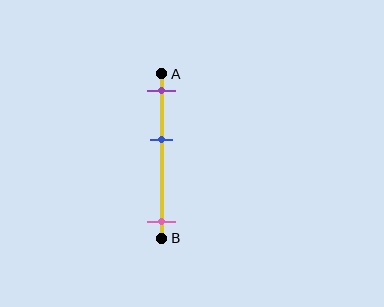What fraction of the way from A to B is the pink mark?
The pink mark is approximately 90% (0.9) of the way from A to B.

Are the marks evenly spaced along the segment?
No, the marks are not evenly spaced.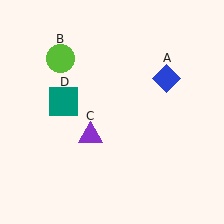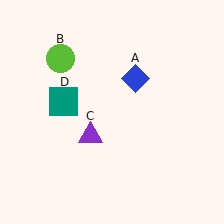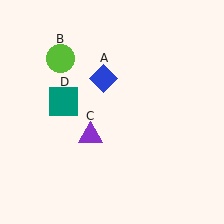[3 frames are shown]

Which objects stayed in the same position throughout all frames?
Lime circle (object B) and purple triangle (object C) and teal square (object D) remained stationary.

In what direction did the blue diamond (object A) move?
The blue diamond (object A) moved left.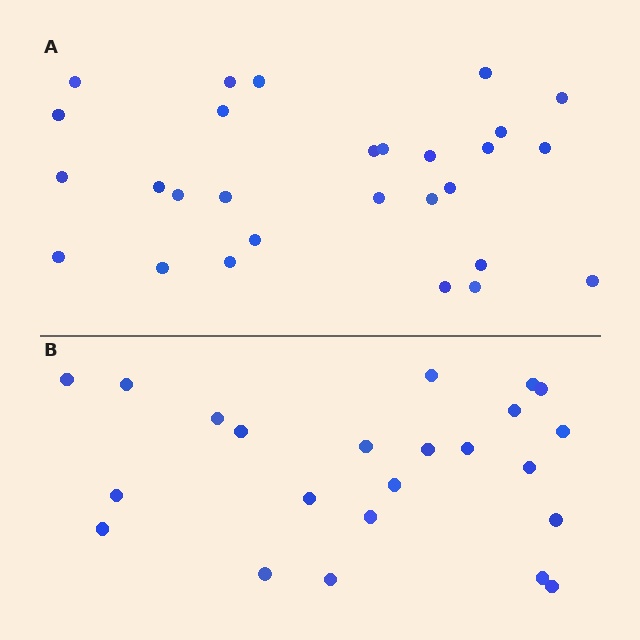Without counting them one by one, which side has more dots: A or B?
Region A (the top region) has more dots.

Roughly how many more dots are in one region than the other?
Region A has about 5 more dots than region B.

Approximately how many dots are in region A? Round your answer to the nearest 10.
About 30 dots. (The exact count is 28, which rounds to 30.)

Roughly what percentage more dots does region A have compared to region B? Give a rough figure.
About 20% more.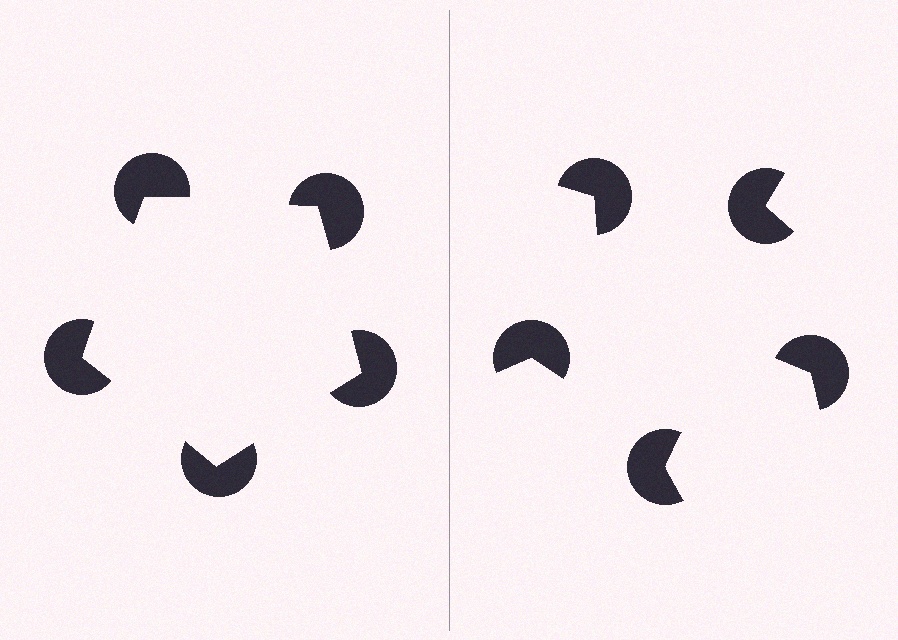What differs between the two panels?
The pac-man discs are positioned identically on both sides; only the wedge orientations differ. On the left they align to a pentagon; on the right they are misaligned.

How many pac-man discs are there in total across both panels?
10 — 5 on each side.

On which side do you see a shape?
An illusory pentagon appears on the left side. On the right side the wedge cuts are rotated, so no coherent shape forms.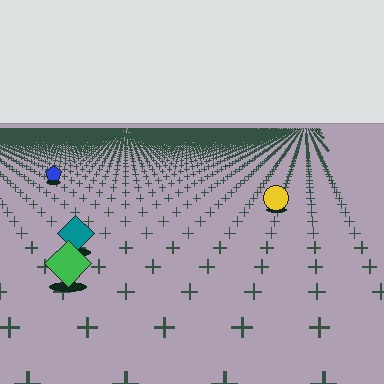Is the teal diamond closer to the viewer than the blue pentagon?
Yes. The teal diamond is closer — you can tell from the texture gradient: the ground texture is coarser near it.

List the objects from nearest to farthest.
From nearest to farthest: the green diamond, the teal diamond, the yellow circle, the blue pentagon.